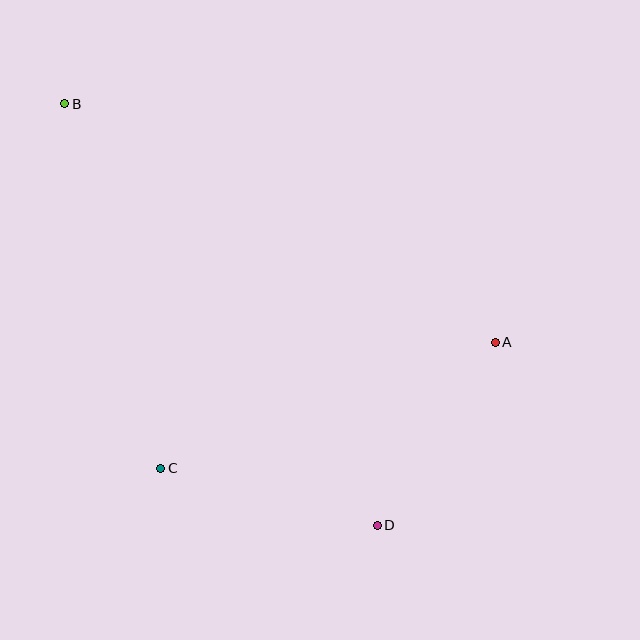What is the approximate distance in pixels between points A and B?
The distance between A and B is approximately 493 pixels.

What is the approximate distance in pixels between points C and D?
The distance between C and D is approximately 224 pixels.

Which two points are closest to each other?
Points A and D are closest to each other.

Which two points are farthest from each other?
Points B and D are farthest from each other.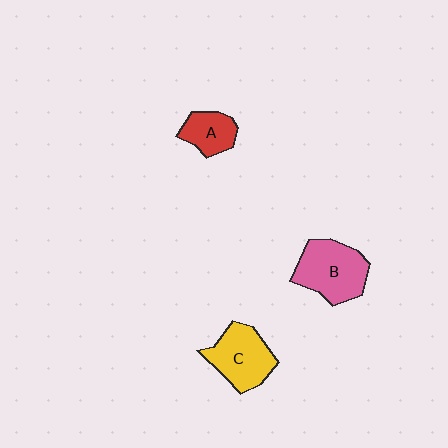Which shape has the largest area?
Shape B (pink).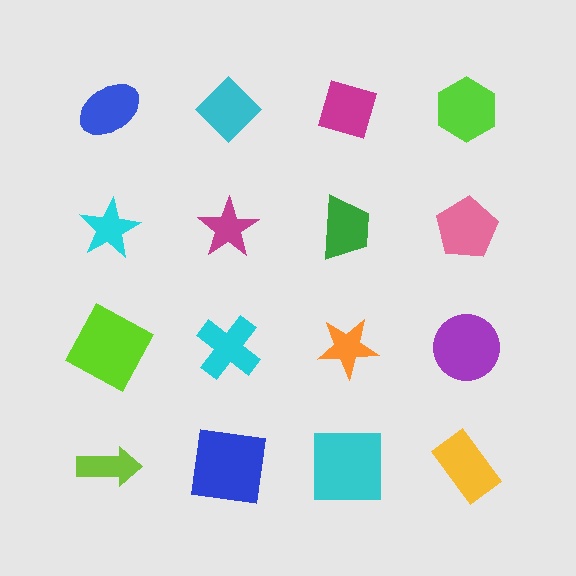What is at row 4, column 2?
A blue square.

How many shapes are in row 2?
4 shapes.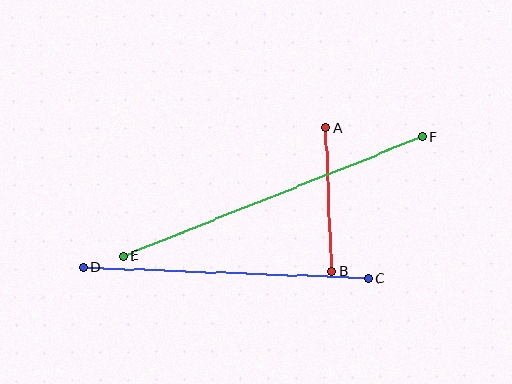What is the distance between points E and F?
The distance is approximately 322 pixels.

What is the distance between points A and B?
The distance is approximately 144 pixels.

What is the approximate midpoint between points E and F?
The midpoint is at approximately (273, 196) pixels.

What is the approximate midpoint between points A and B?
The midpoint is at approximately (329, 200) pixels.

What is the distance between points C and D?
The distance is approximately 285 pixels.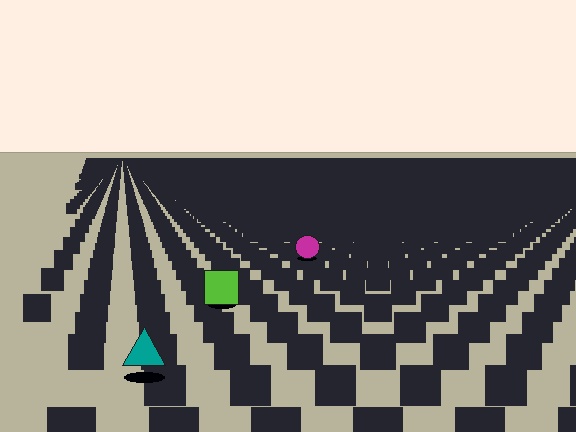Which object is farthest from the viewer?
The magenta circle is farthest from the viewer. It appears smaller and the ground texture around it is denser.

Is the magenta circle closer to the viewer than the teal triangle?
No. The teal triangle is closer — you can tell from the texture gradient: the ground texture is coarser near it.